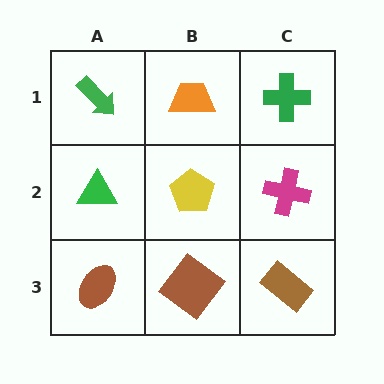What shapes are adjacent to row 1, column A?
A green triangle (row 2, column A), an orange trapezoid (row 1, column B).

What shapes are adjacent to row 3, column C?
A magenta cross (row 2, column C), a brown diamond (row 3, column B).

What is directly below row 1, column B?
A yellow pentagon.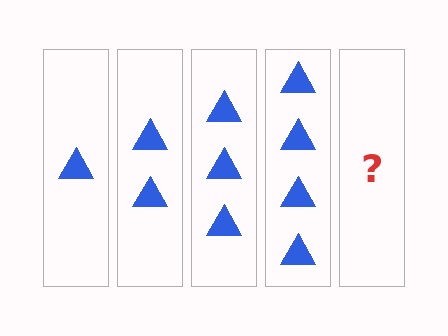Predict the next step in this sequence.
The next step is 5 triangles.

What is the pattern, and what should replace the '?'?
The pattern is that each step adds one more triangle. The '?' should be 5 triangles.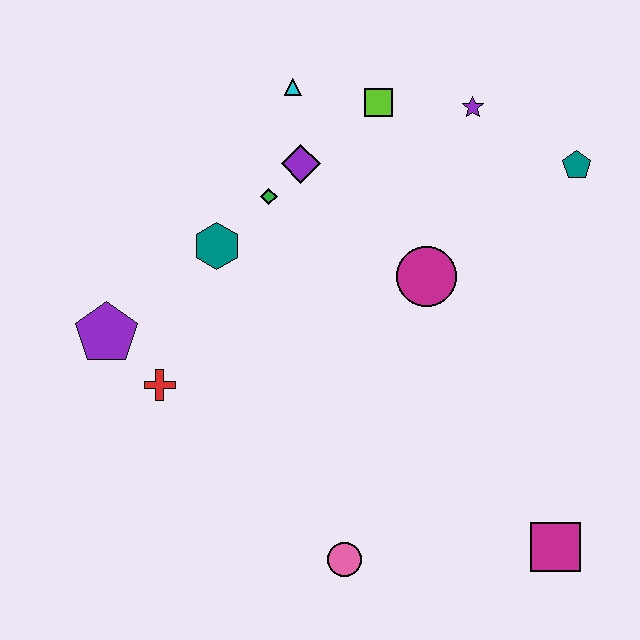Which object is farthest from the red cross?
The teal pentagon is farthest from the red cross.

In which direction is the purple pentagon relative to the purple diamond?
The purple pentagon is to the left of the purple diamond.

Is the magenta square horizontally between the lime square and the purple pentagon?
No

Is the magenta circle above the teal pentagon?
No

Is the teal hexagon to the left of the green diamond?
Yes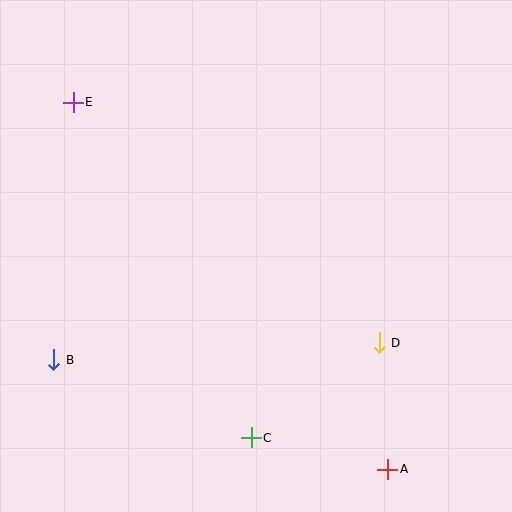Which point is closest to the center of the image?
Point D at (379, 343) is closest to the center.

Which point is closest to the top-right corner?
Point D is closest to the top-right corner.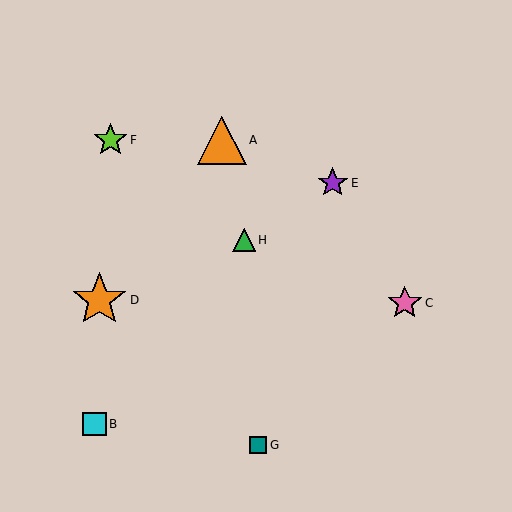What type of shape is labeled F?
Shape F is a lime star.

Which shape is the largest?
The orange star (labeled D) is the largest.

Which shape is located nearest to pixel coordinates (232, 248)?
The green triangle (labeled H) at (244, 240) is nearest to that location.